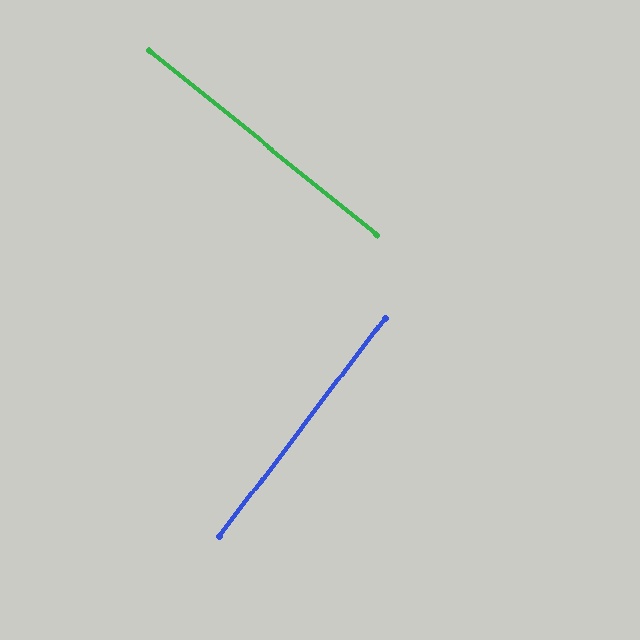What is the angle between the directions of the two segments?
Approximately 88 degrees.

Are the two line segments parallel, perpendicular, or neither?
Perpendicular — they meet at approximately 88°.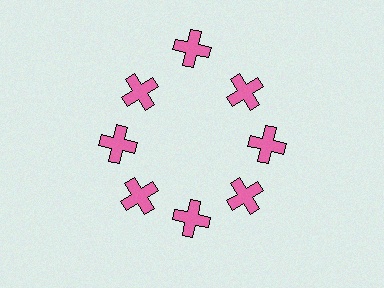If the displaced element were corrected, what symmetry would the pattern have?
It would have 8-fold rotational symmetry — the pattern would map onto itself every 45 degrees.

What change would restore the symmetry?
The symmetry would be restored by moving it inward, back onto the ring so that all 8 crosses sit at equal angles and equal distance from the center.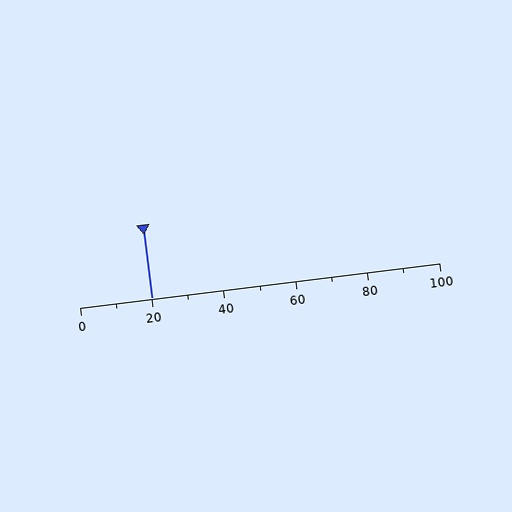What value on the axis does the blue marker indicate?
The marker indicates approximately 20.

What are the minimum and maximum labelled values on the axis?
The axis runs from 0 to 100.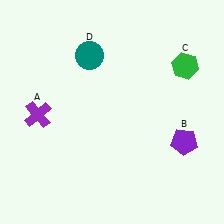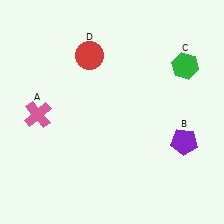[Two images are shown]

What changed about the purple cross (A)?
In Image 1, A is purple. In Image 2, it changed to pink.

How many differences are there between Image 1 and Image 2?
There are 2 differences between the two images.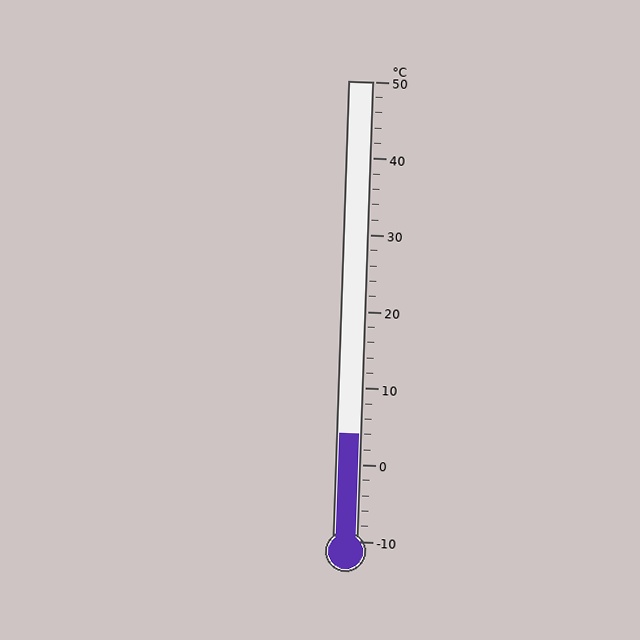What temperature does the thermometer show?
The thermometer shows approximately 4°C.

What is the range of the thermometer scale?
The thermometer scale ranges from -10°C to 50°C.